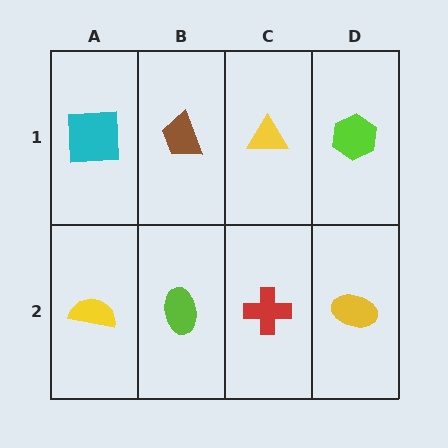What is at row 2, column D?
A yellow ellipse.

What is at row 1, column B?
A brown trapezoid.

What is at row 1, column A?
A cyan square.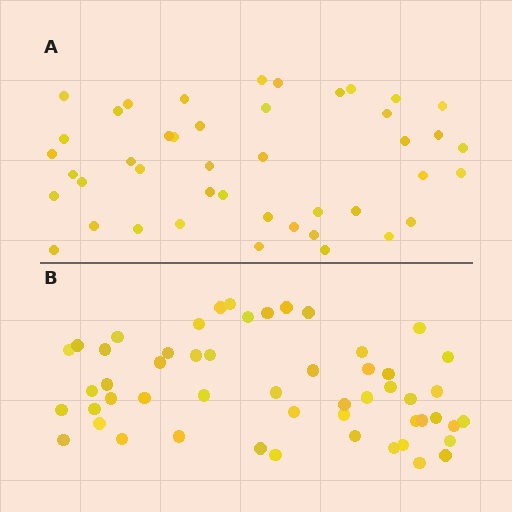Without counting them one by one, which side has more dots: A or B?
Region B (the bottom region) has more dots.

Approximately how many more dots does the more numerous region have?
Region B has roughly 8 or so more dots than region A.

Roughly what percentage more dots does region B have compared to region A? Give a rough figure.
About 20% more.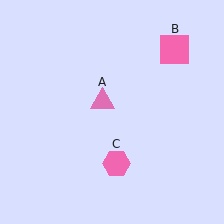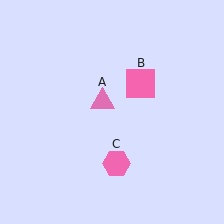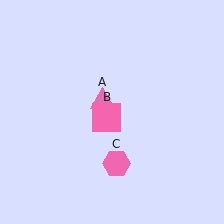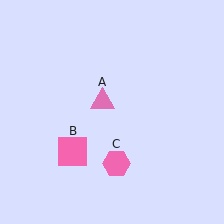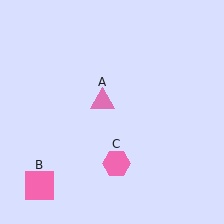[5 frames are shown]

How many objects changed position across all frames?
1 object changed position: pink square (object B).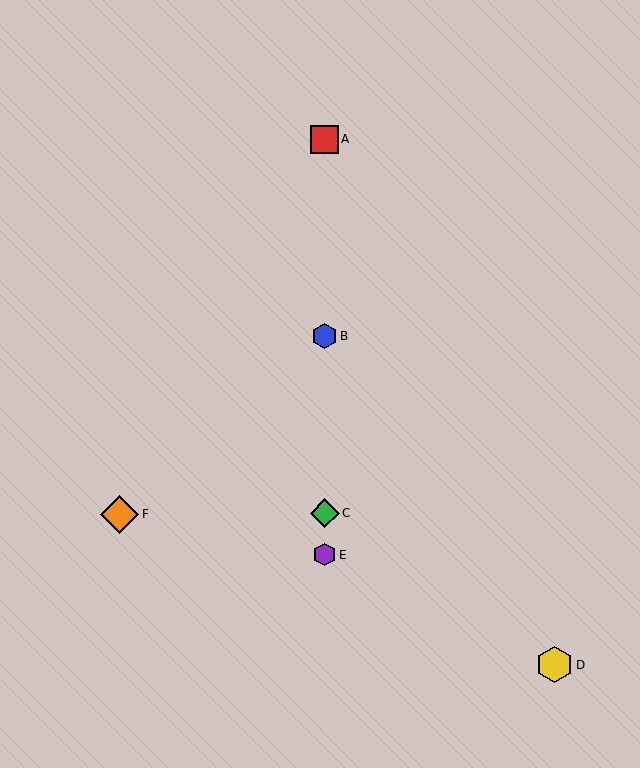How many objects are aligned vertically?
4 objects (A, B, C, E) are aligned vertically.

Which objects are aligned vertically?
Objects A, B, C, E are aligned vertically.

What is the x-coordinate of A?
Object A is at x≈325.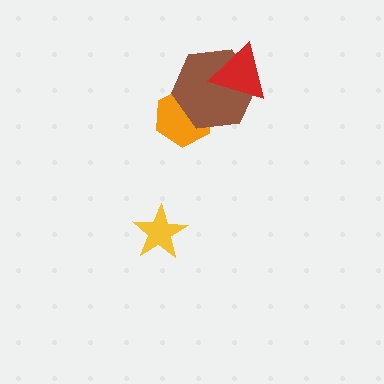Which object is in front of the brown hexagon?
The red triangle is in front of the brown hexagon.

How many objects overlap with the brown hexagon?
2 objects overlap with the brown hexagon.